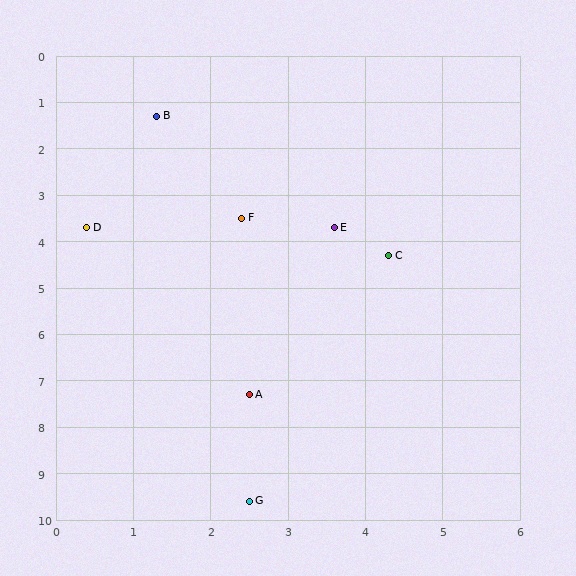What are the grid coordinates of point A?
Point A is at approximately (2.5, 7.3).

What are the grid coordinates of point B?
Point B is at approximately (1.3, 1.3).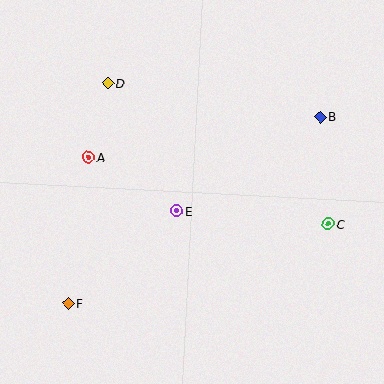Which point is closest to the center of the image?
Point E at (177, 211) is closest to the center.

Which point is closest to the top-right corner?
Point B is closest to the top-right corner.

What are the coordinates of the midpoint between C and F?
The midpoint between C and F is at (198, 264).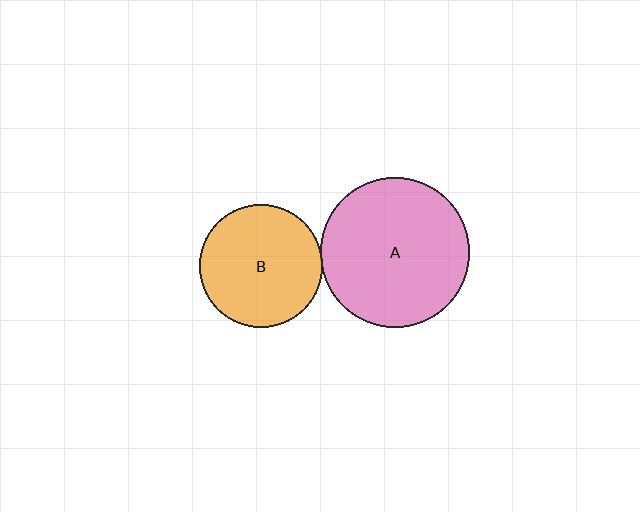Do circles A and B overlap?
Yes.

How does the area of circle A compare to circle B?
Approximately 1.5 times.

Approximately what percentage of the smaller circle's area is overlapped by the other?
Approximately 5%.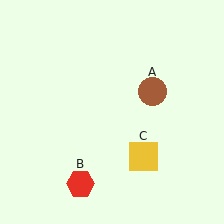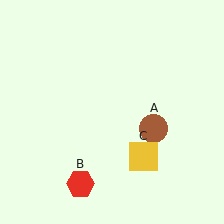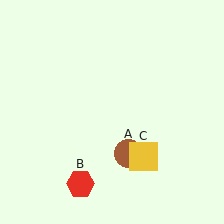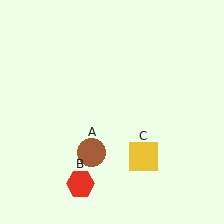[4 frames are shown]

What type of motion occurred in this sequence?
The brown circle (object A) rotated clockwise around the center of the scene.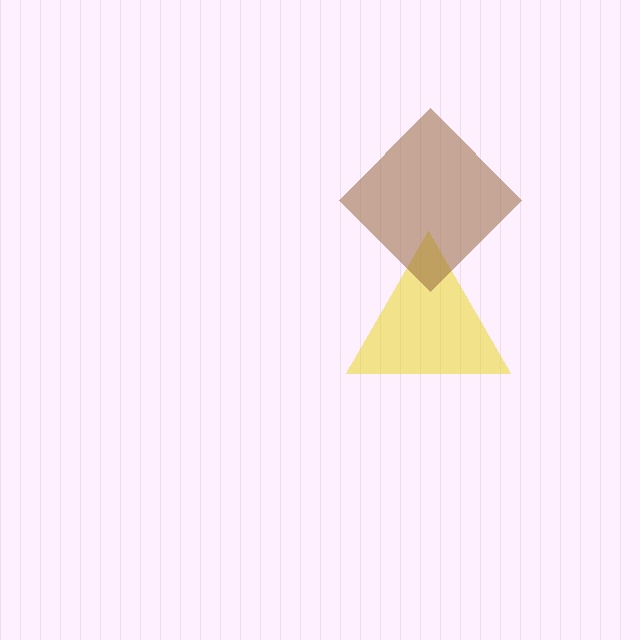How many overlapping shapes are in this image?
There are 2 overlapping shapes in the image.